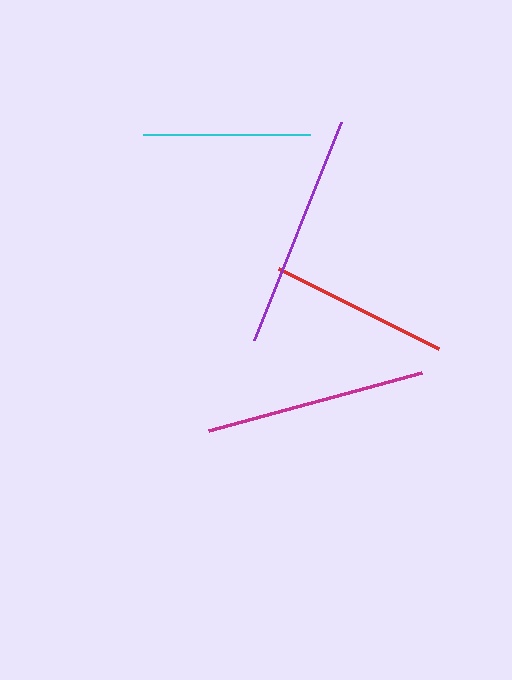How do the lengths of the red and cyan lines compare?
The red and cyan lines are approximately the same length.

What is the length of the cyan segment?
The cyan segment is approximately 166 pixels long.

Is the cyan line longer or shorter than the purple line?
The purple line is longer than the cyan line.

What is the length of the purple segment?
The purple segment is approximately 235 pixels long.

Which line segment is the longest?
The purple line is the longest at approximately 235 pixels.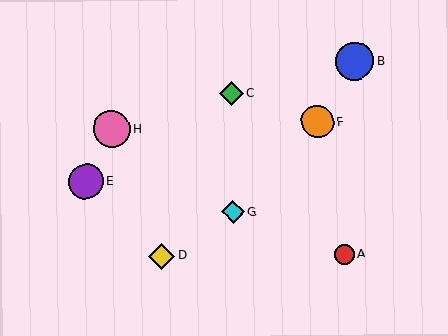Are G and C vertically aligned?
Yes, both are at x≈233.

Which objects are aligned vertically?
Objects C, G are aligned vertically.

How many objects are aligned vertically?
2 objects (C, G) are aligned vertically.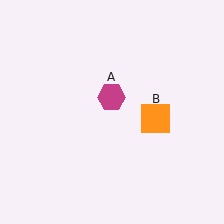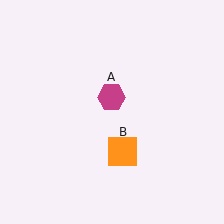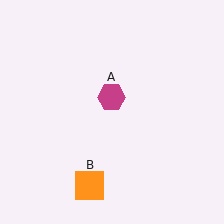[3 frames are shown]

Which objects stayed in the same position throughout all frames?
Magenta hexagon (object A) remained stationary.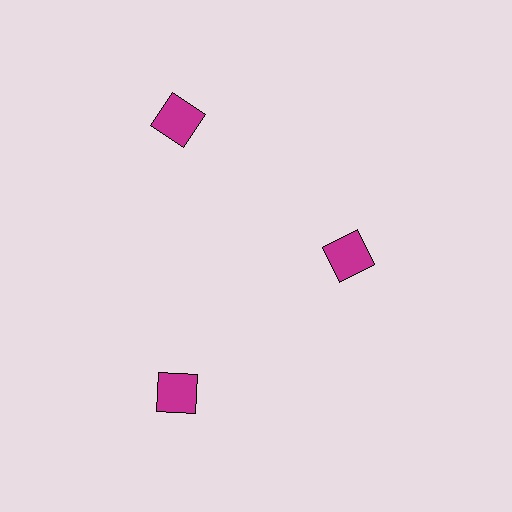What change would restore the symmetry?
The symmetry would be restored by moving it outward, back onto the ring so that all 3 squares sit at equal angles and equal distance from the center.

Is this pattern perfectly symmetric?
No. The 3 magenta squares are arranged in a ring, but one element near the 3 o'clock position is pulled inward toward the center, breaking the 3-fold rotational symmetry.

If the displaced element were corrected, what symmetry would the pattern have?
It would have 3-fold rotational symmetry — the pattern would map onto itself every 120 degrees.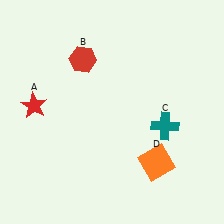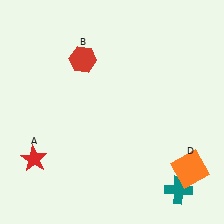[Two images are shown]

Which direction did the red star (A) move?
The red star (A) moved down.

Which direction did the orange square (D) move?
The orange square (D) moved right.